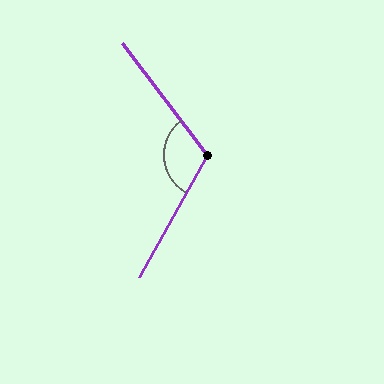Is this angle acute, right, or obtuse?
It is obtuse.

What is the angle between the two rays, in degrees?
Approximately 114 degrees.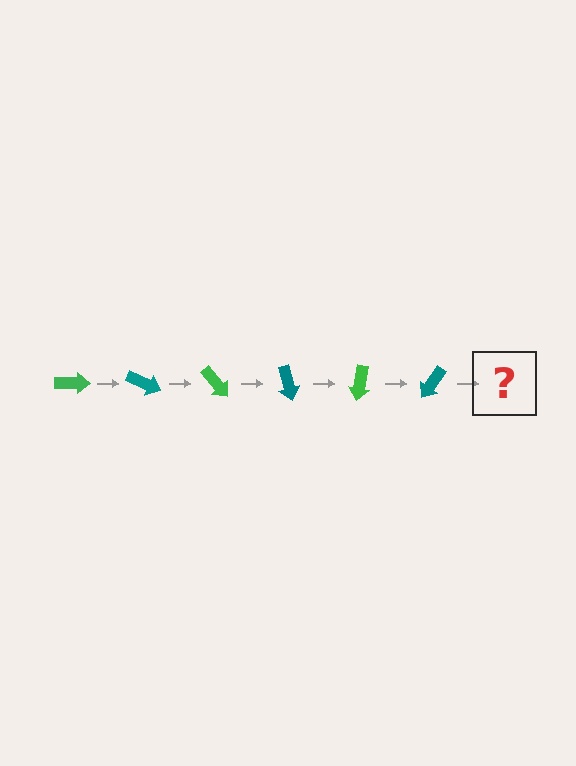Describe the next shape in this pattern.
It should be a green arrow, rotated 150 degrees from the start.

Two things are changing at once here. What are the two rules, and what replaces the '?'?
The two rules are that it rotates 25 degrees each step and the color cycles through green and teal. The '?' should be a green arrow, rotated 150 degrees from the start.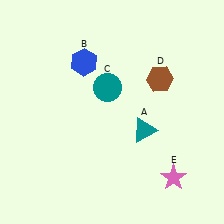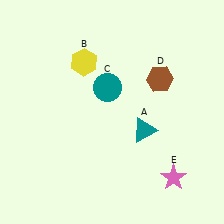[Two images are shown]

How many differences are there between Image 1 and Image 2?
There is 1 difference between the two images.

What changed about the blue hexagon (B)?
In Image 1, B is blue. In Image 2, it changed to yellow.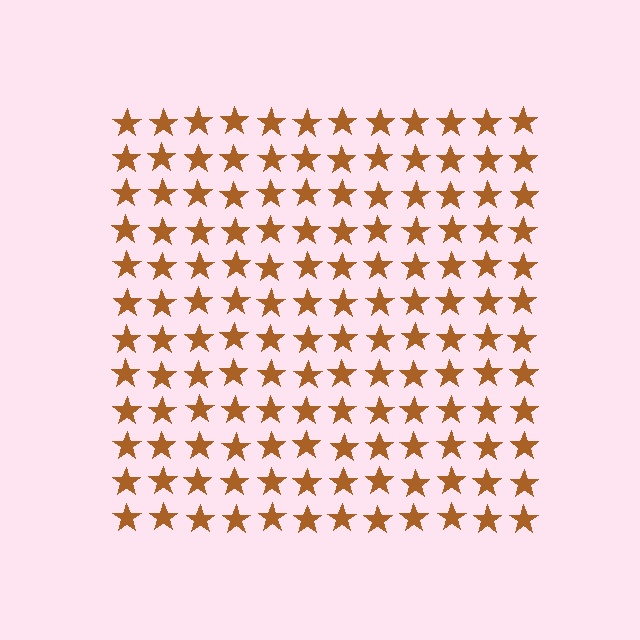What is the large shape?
The large shape is a square.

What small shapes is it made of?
It is made of small stars.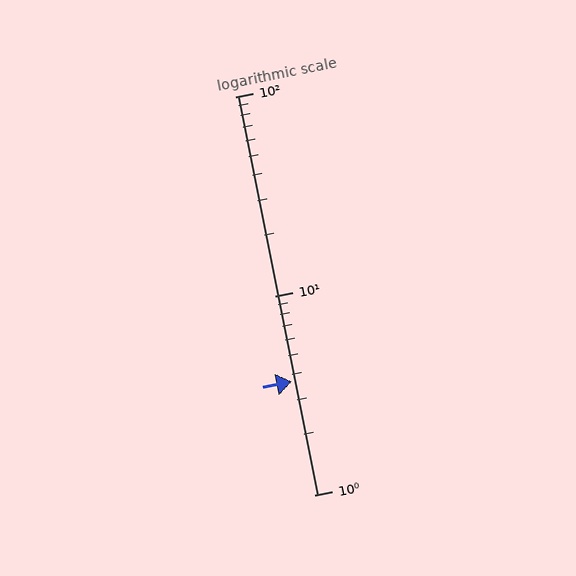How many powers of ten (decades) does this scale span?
The scale spans 2 decades, from 1 to 100.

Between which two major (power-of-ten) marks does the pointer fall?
The pointer is between 1 and 10.